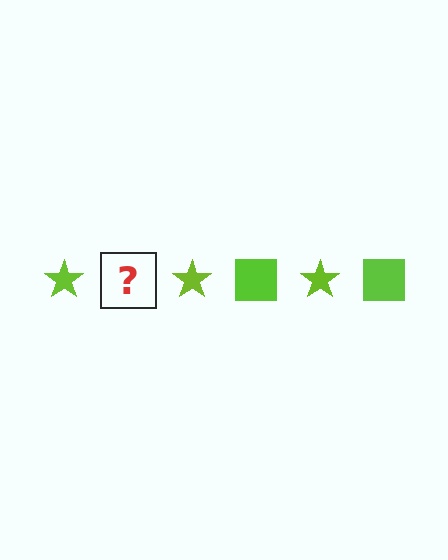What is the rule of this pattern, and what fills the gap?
The rule is that the pattern cycles through star, square shapes in lime. The gap should be filled with a lime square.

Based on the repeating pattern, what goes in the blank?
The blank should be a lime square.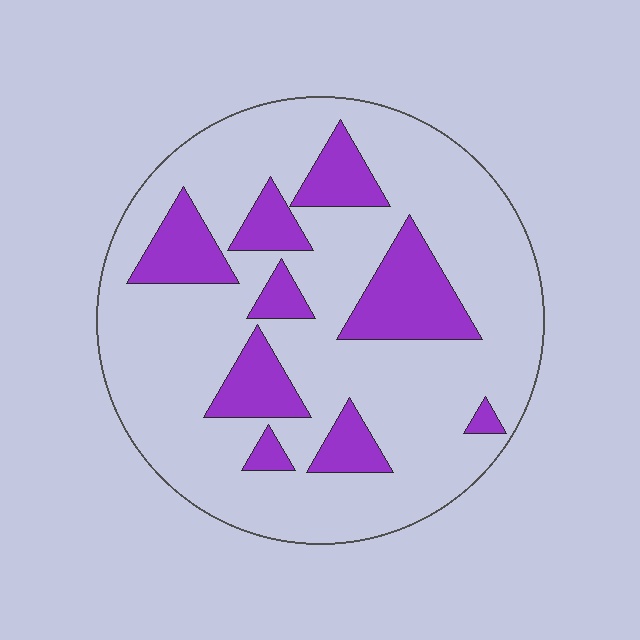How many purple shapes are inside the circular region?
9.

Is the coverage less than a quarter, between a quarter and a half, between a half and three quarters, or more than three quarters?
Less than a quarter.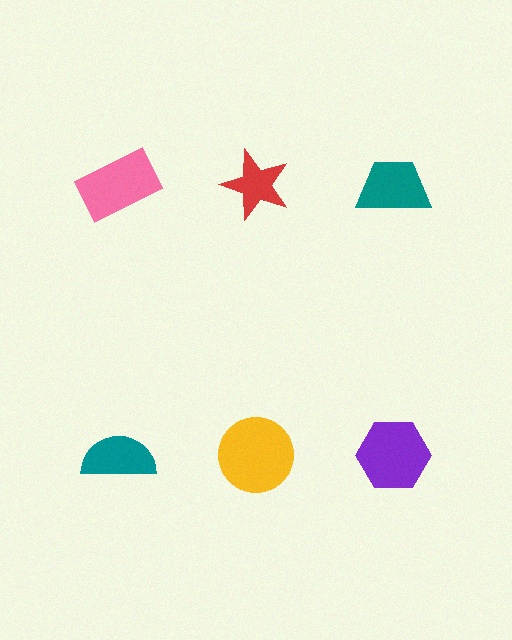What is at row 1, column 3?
A teal trapezoid.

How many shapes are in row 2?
3 shapes.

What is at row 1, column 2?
A red star.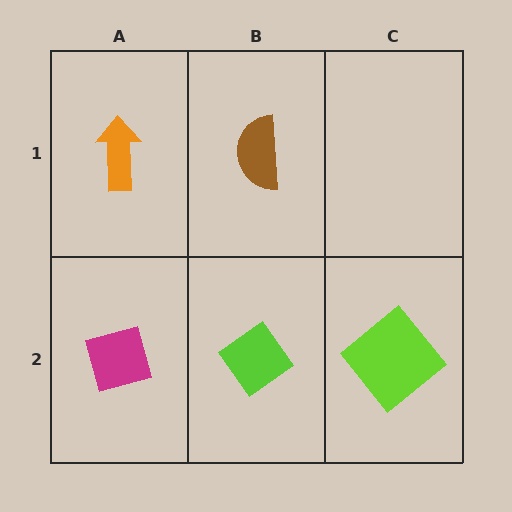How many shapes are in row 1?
2 shapes.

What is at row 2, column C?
A lime diamond.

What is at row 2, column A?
A magenta diamond.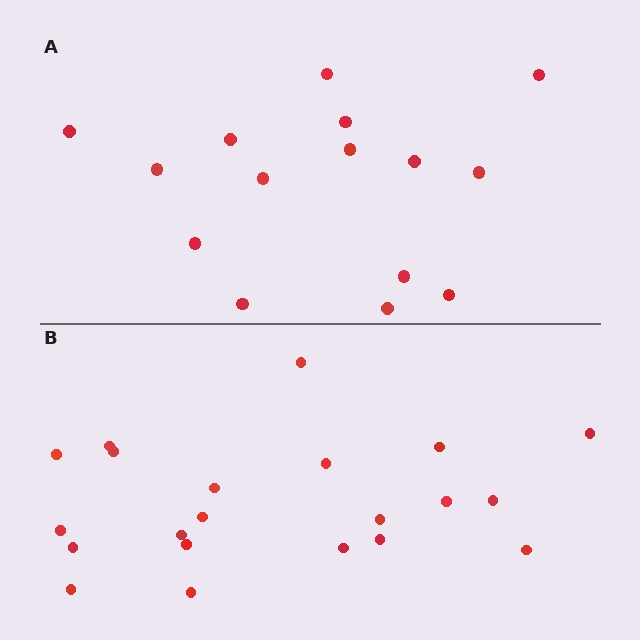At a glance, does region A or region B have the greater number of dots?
Region B (the bottom region) has more dots.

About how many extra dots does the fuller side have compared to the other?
Region B has about 6 more dots than region A.